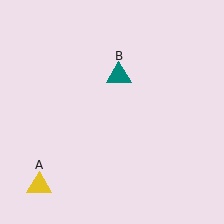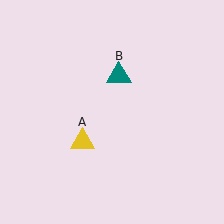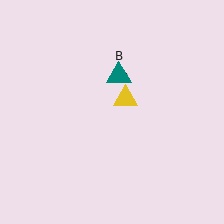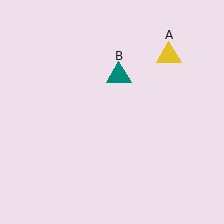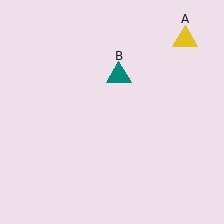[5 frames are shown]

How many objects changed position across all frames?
1 object changed position: yellow triangle (object A).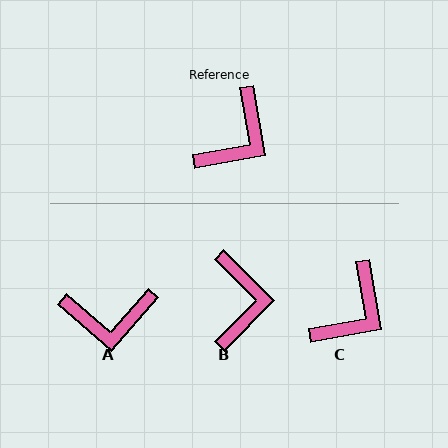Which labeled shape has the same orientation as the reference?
C.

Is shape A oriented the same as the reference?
No, it is off by about 51 degrees.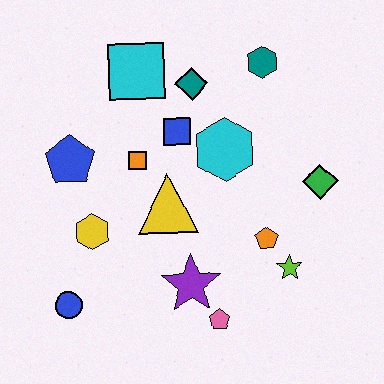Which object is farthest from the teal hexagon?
The blue circle is farthest from the teal hexagon.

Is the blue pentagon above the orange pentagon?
Yes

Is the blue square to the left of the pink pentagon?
Yes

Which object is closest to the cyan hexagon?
The blue square is closest to the cyan hexagon.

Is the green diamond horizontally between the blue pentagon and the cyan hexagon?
No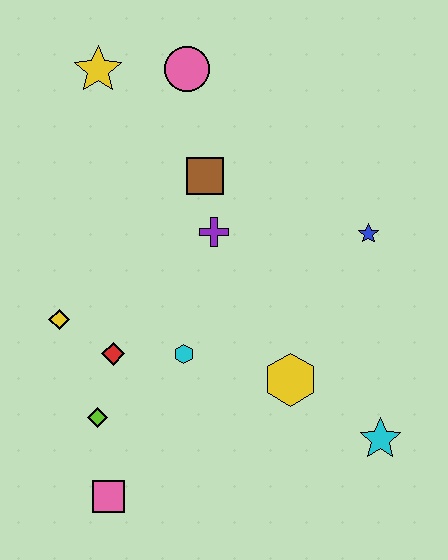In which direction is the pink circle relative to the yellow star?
The pink circle is to the right of the yellow star.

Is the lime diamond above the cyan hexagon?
No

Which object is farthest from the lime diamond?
The pink circle is farthest from the lime diamond.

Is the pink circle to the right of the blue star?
No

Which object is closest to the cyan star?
The yellow hexagon is closest to the cyan star.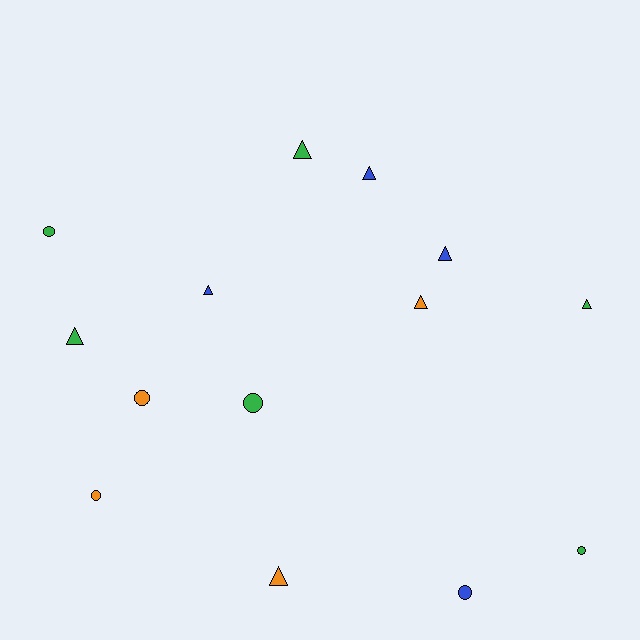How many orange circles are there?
There are 2 orange circles.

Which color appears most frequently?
Green, with 6 objects.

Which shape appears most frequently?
Triangle, with 8 objects.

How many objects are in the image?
There are 14 objects.